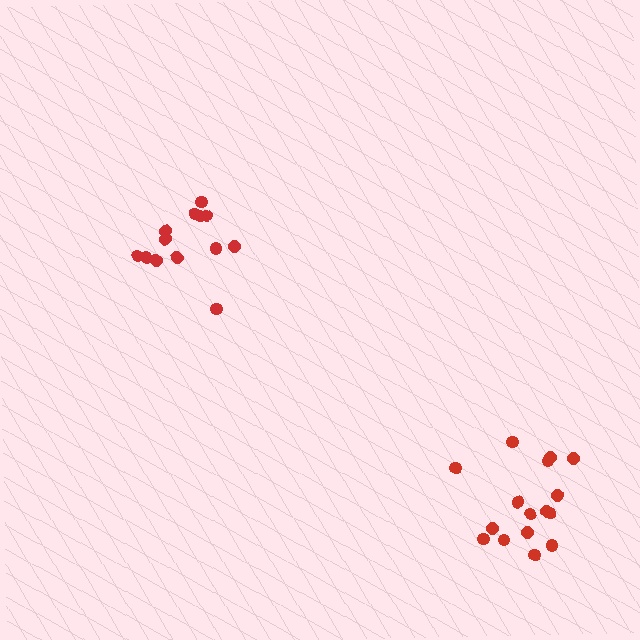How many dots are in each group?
Group 1: 13 dots, Group 2: 16 dots (29 total).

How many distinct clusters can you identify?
There are 2 distinct clusters.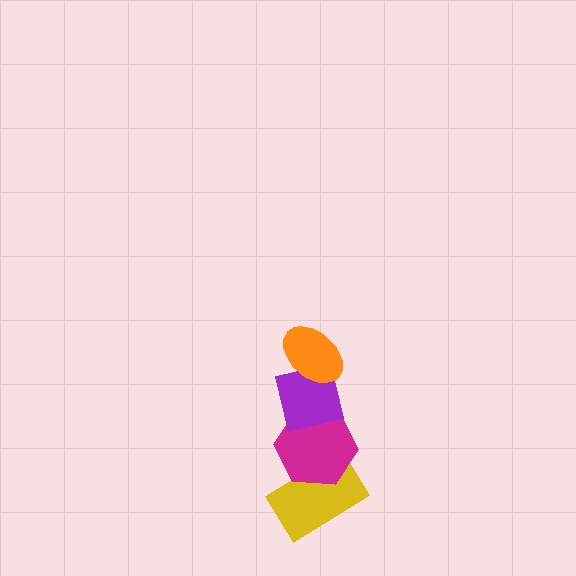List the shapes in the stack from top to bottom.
From top to bottom: the orange ellipse, the purple square, the magenta hexagon, the yellow rectangle.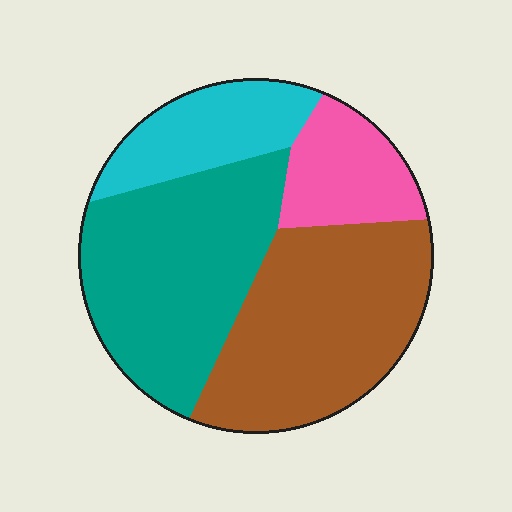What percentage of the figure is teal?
Teal covers about 35% of the figure.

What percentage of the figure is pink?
Pink covers roughly 15% of the figure.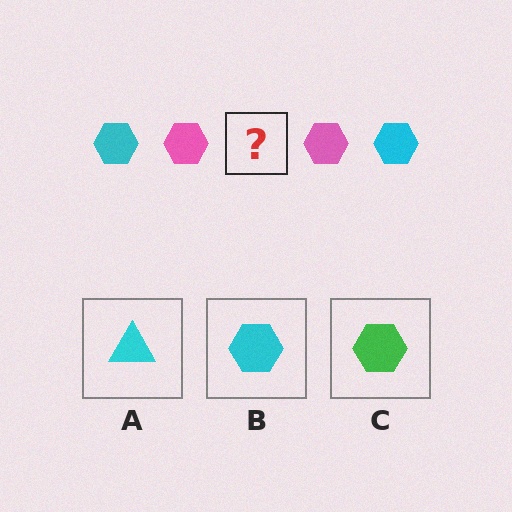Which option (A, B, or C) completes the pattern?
B.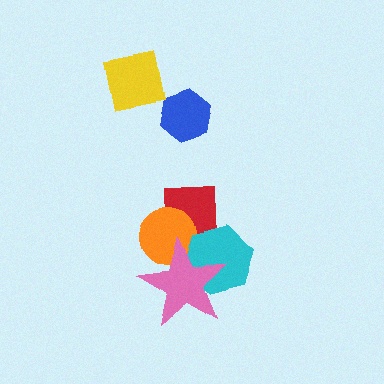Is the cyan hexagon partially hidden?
Yes, it is partially covered by another shape.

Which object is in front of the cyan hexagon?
The pink star is in front of the cyan hexagon.